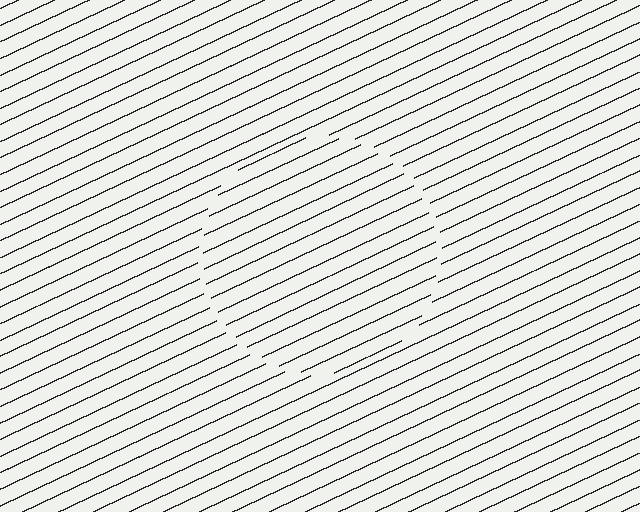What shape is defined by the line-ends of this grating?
An illusory circle. The interior of the shape contains the same grating, shifted by half a period — the contour is defined by the phase discontinuity where line-ends from the inner and outer gratings abut.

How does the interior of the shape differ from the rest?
The interior of the shape contains the same grating, shifted by half a period — the contour is defined by the phase discontinuity where line-ends from the inner and outer gratings abut.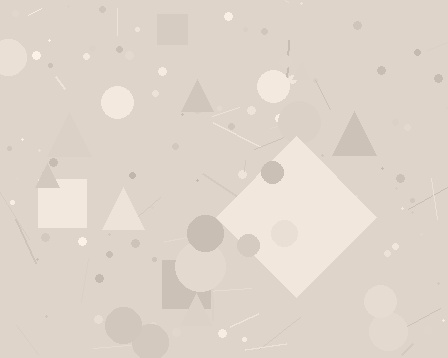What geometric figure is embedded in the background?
A diamond is embedded in the background.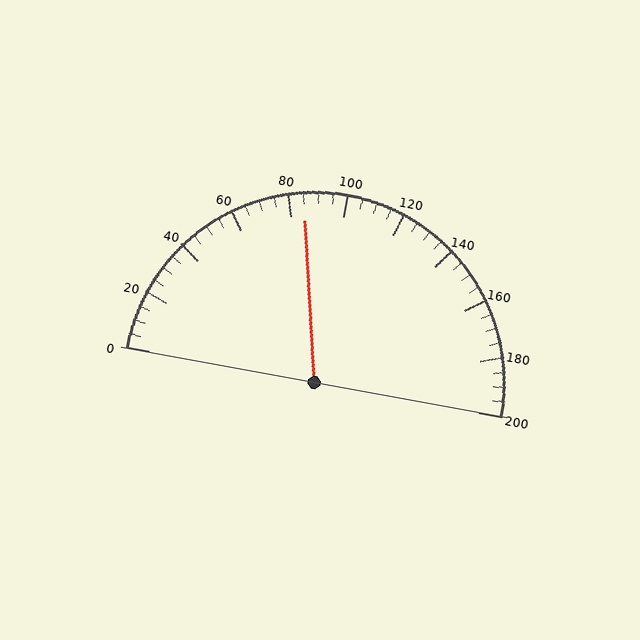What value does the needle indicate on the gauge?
The needle indicates approximately 85.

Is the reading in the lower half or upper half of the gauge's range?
The reading is in the lower half of the range (0 to 200).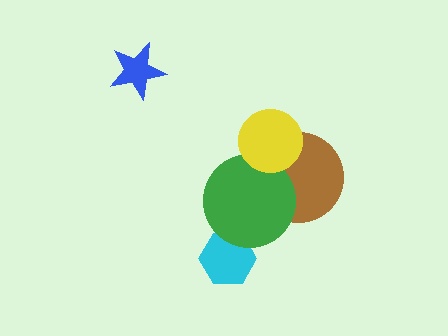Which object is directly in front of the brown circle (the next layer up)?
The green circle is directly in front of the brown circle.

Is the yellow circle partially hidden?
No, no other shape covers it.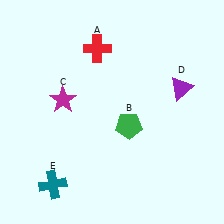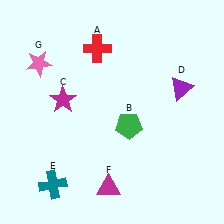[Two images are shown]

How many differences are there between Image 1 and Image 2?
There are 2 differences between the two images.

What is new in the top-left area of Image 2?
A pink star (G) was added in the top-left area of Image 2.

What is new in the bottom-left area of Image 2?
A magenta triangle (F) was added in the bottom-left area of Image 2.